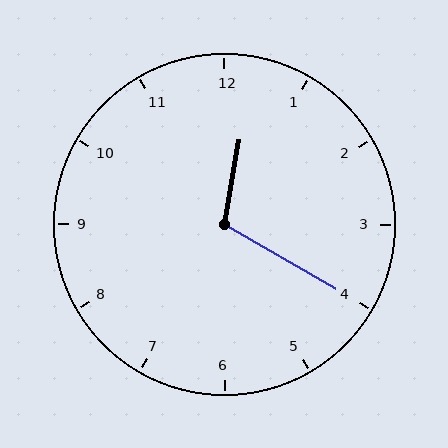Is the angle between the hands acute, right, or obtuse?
It is obtuse.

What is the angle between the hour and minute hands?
Approximately 110 degrees.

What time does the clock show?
12:20.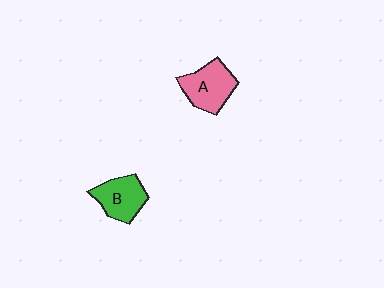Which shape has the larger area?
Shape A (pink).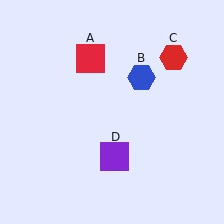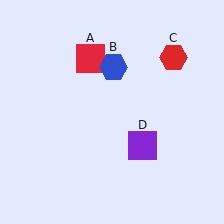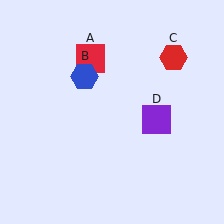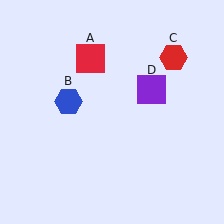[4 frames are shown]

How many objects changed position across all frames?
2 objects changed position: blue hexagon (object B), purple square (object D).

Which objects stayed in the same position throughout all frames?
Red square (object A) and red hexagon (object C) remained stationary.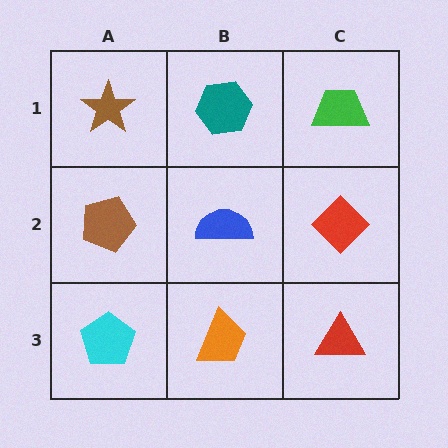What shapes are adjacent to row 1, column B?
A blue semicircle (row 2, column B), a brown star (row 1, column A), a green trapezoid (row 1, column C).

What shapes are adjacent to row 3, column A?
A brown pentagon (row 2, column A), an orange trapezoid (row 3, column B).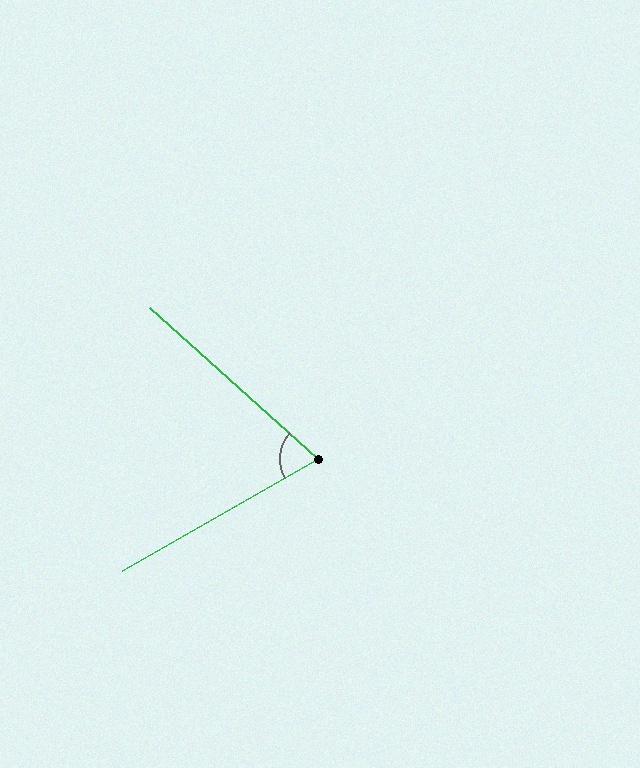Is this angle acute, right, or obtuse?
It is acute.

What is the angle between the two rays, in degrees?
Approximately 72 degrees.